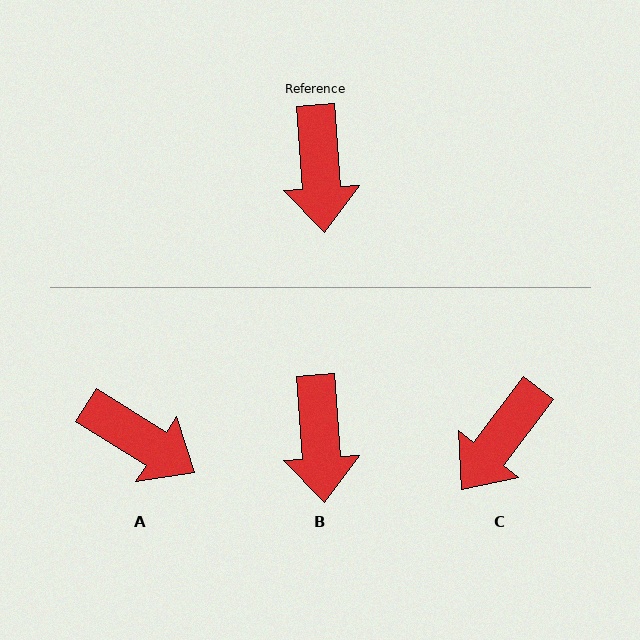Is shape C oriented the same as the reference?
No, it is off by about 42 degrees.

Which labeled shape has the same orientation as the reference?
B.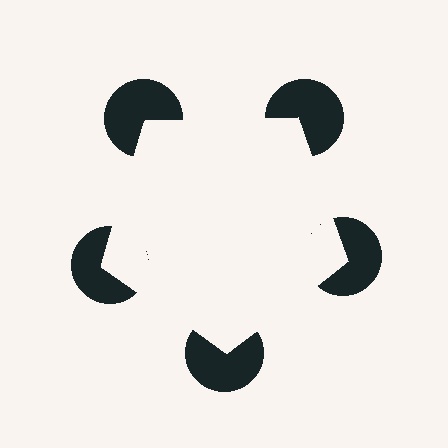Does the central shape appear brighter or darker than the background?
It typically appears slightly brighter than the background, even though no actual brightness change is drawn.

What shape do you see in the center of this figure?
An illusory pentagon — its edges are inferred from the aligned wedge cuts in the pac-man discs, not physically drawn.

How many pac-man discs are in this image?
There are 5 — one at each vertex of the illusory pentagon.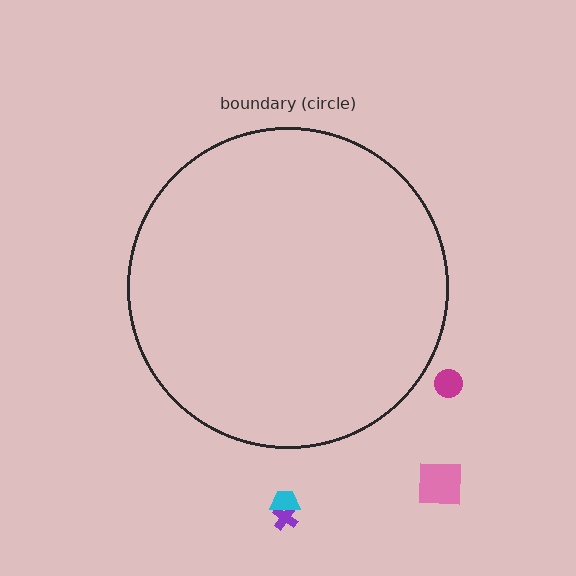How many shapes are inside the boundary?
0 inside, 4 outside.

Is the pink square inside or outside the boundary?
Outside.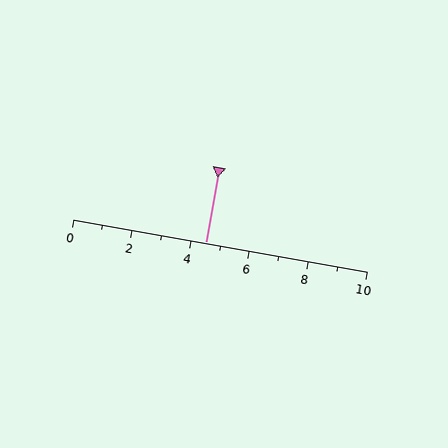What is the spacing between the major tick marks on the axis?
The major ticks are spaced 2 apart.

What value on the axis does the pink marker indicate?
The marker indicates approximately 4.5.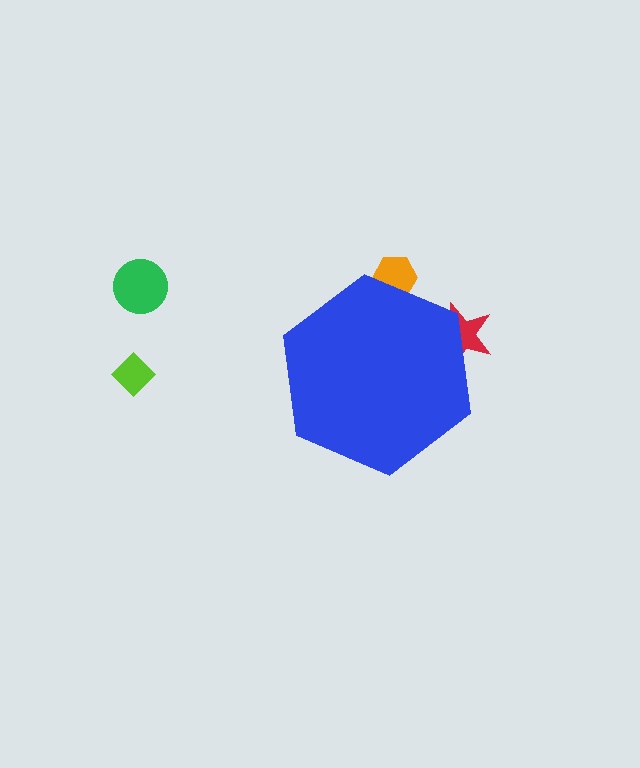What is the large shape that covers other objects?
A blue hexagon.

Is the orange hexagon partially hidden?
Yes, the orange hexagon is partially hidden behind the blue hexagon.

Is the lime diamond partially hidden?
No, the lime diamond is fully visible.